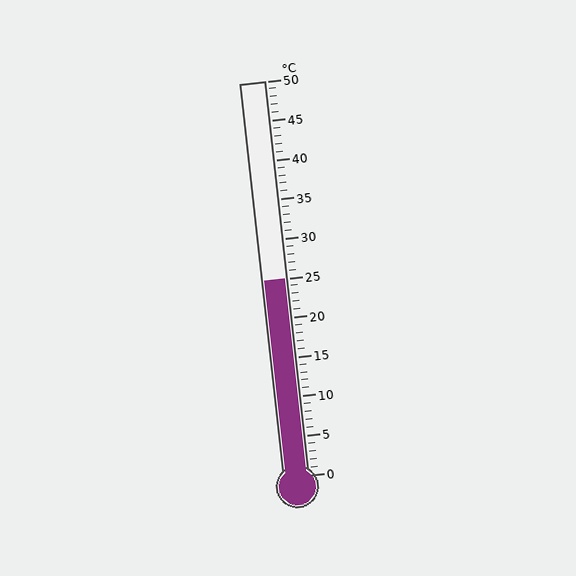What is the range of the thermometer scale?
The thermometer scale ranges from 0°C to 50°C.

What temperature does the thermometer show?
The thermometer shows approximately 25°C.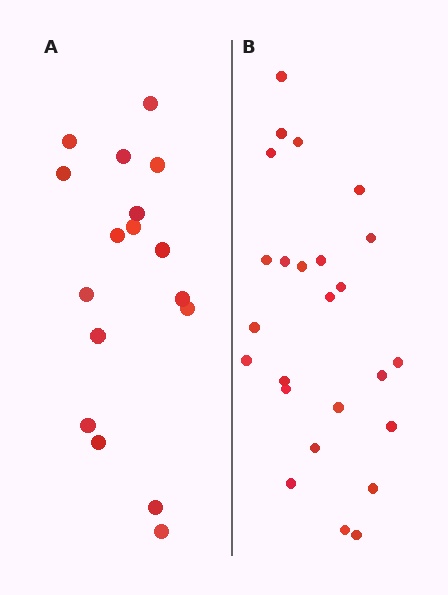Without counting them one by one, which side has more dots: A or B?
Region B (the right region) has more dots.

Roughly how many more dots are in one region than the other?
Region B has roughly 8 or so more dots than region A.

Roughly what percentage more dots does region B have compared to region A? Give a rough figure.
About 45% more.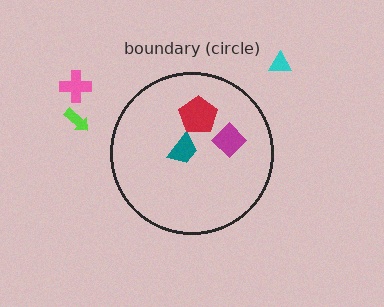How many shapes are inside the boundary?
3 inside, 3 outside.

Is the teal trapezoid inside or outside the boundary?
Inside.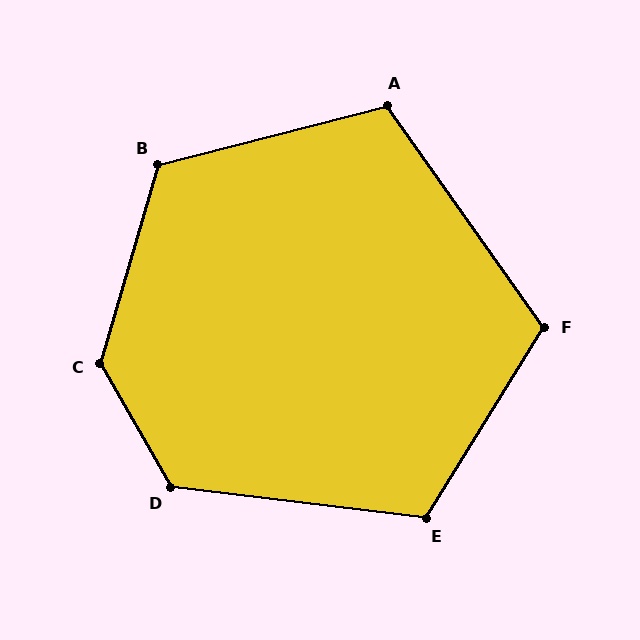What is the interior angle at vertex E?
Approximately 115 degrees (obtuse).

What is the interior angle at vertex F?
Approximately 113 degrees (obtuse).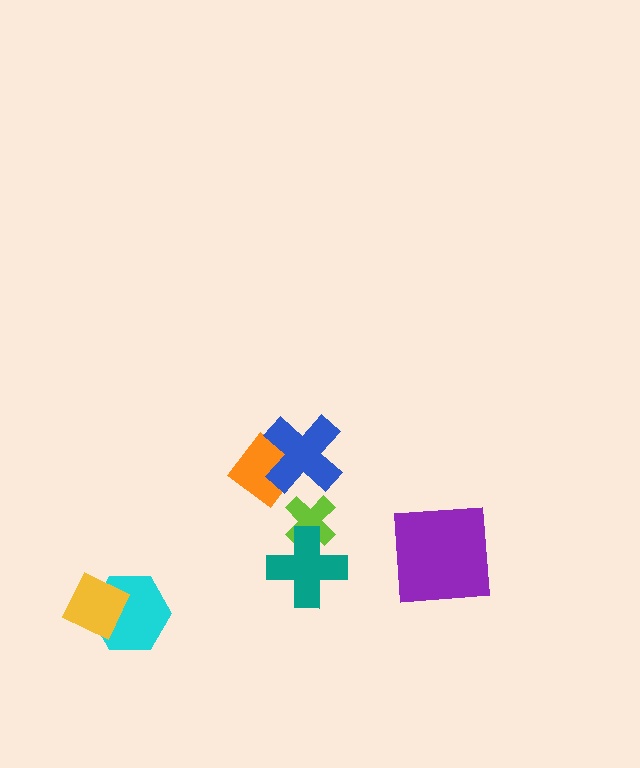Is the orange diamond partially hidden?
Yes, it is partially covered by another shape.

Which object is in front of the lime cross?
The teal cross is in front of the lime cross.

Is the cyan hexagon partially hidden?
Yes, it is partially covered by another shape.